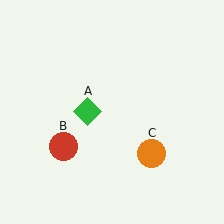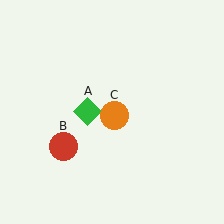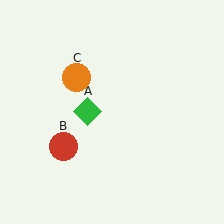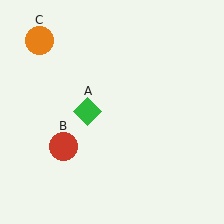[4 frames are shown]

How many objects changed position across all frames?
1 object changed position: orange circle (object C).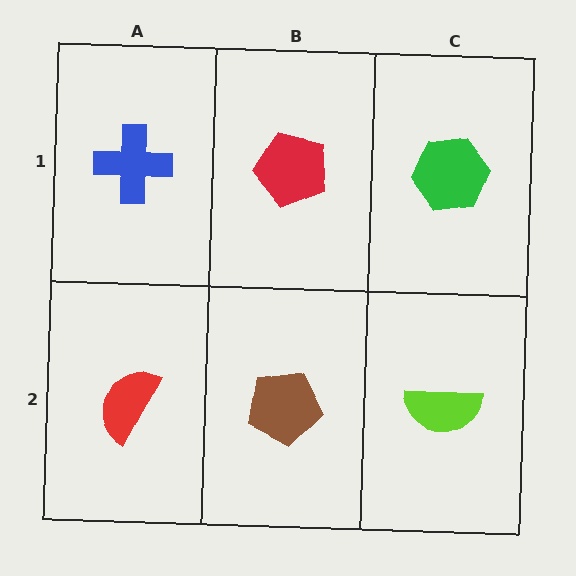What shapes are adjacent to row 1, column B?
A brown pentagon (row 2, column B), a blue cross (row 1, column A), a green hexagon (row 1, column C).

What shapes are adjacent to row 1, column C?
A lime semicircle (row 2, column C), a red pentagon (row 1, column B).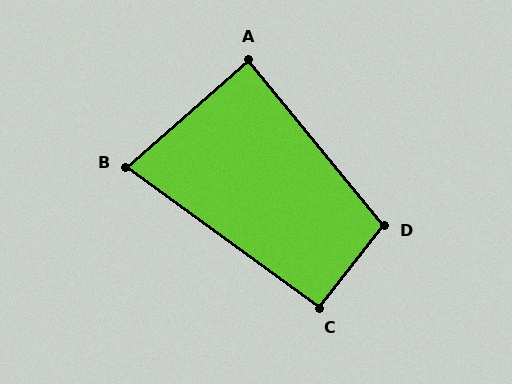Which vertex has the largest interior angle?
D, at approximately 103 degrees.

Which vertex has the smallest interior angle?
B, at approximately 77 degrees.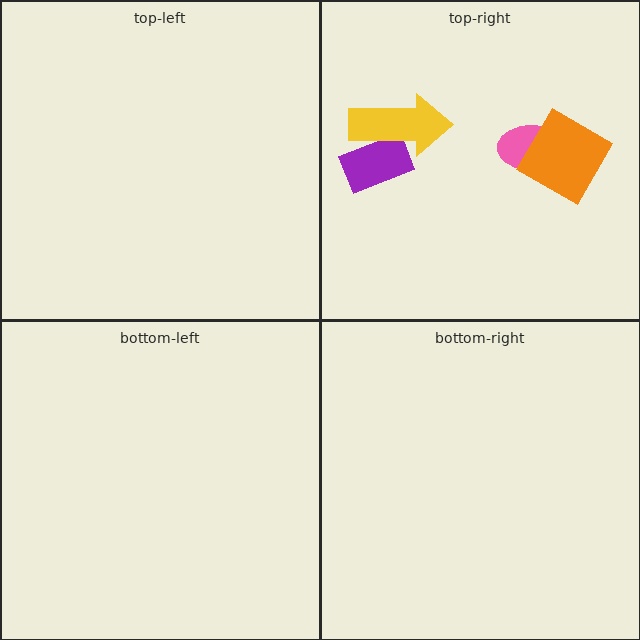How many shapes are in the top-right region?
4.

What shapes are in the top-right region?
The pink ellipse, the purple rectangle, the orange diamond, the yellow arrow.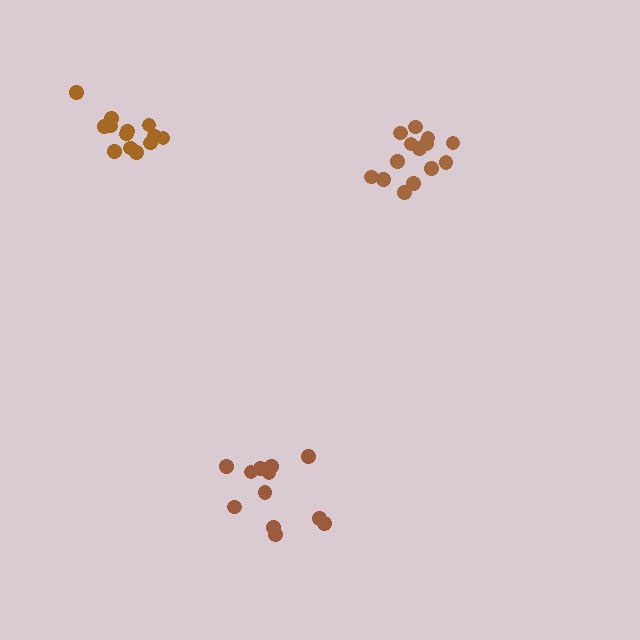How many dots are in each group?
Group 1: 13 dots, Group 2: 12 dots, Group 3: 14 dots (39 total).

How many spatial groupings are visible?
There are 3 spatial groupings.